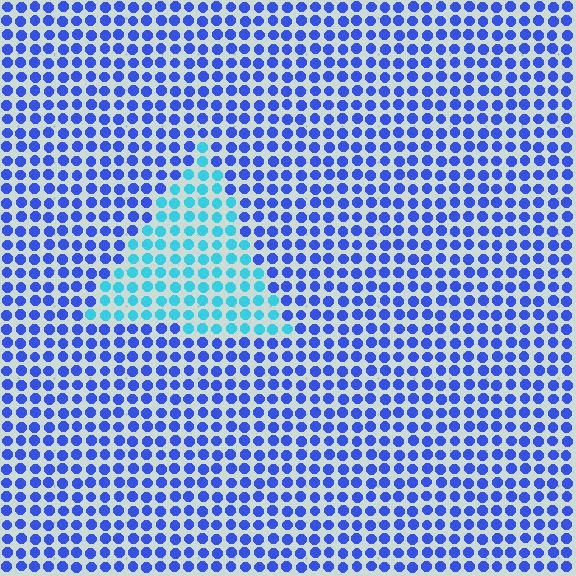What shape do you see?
I see a triangle.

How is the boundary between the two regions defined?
The boundary is defined purely by a slight shift in hue (about 44 degrees). Spacing, size, and orientation are identical on both sides.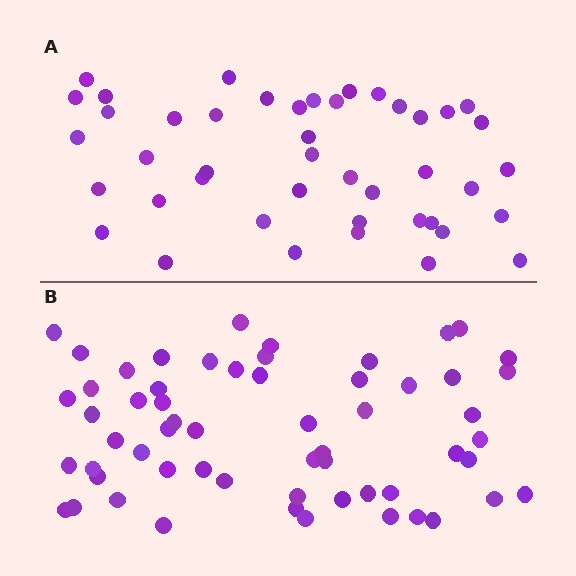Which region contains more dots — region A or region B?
Region B (the bottom region) has more dots.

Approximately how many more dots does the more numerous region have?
Region B has approximately 15 more dots than region A.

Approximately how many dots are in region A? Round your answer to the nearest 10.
About 40 dots. (The exact count is 44, which rounds to 40.)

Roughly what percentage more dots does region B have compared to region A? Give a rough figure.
About 35% more.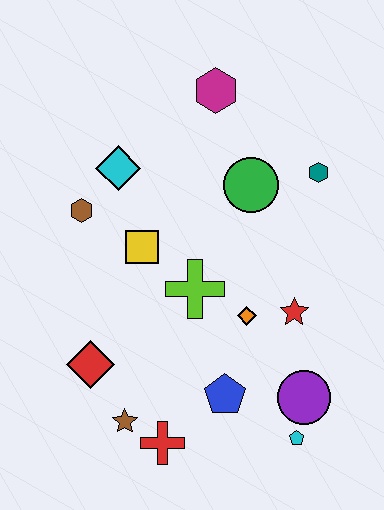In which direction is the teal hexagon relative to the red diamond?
The teal hexagon is to the right of the red diamond.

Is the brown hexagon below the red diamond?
No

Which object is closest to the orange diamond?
The red star is closest to the orange diamond.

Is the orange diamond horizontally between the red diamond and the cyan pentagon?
Yes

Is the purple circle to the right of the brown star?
Yes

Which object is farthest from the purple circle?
The magenta hexagon is farthest from the purple circle.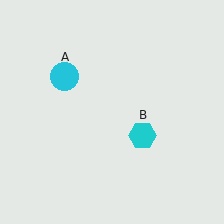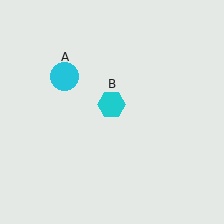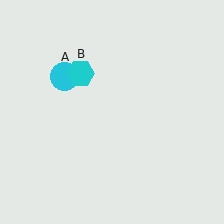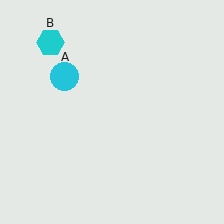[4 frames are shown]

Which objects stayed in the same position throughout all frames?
Cyan circle (object A) remained stationary.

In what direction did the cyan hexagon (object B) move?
The cyan hexagon (object B) moved up and to the left.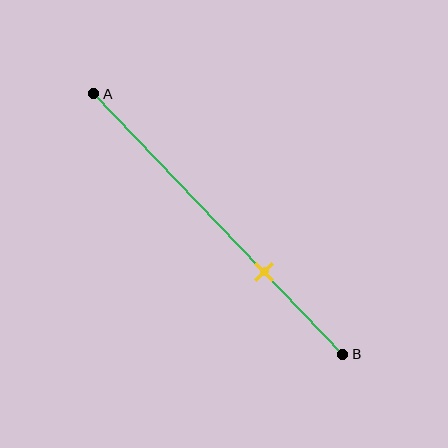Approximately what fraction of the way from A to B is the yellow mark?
The yellow mark is approximately 70% of the way from A to B.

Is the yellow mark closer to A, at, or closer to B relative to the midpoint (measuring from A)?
The yellow mark is closer to point B than the midpoint of segment AB.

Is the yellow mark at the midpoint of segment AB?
No, the mark is at about 70% from A, not at the 50% midpoint.